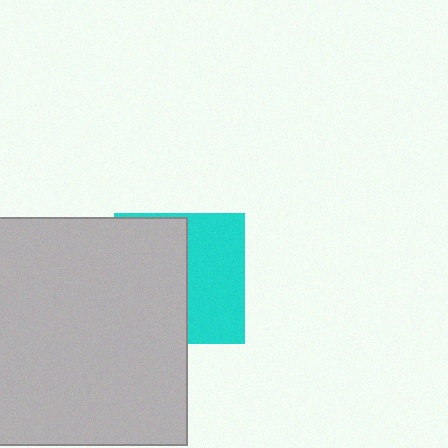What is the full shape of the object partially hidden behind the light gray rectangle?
The partially hidden object is a cyan square.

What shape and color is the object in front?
The object in front is a light gray rectangle.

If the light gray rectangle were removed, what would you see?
You would see the complete cyan square.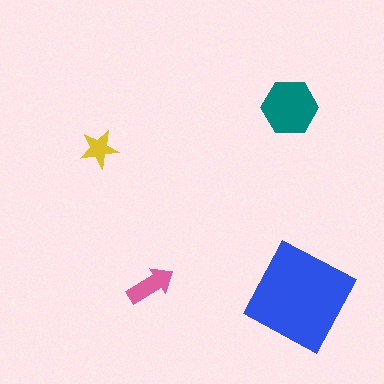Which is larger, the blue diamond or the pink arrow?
The blue diamond.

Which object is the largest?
The blue diamond.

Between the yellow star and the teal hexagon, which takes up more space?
The teal hexagon.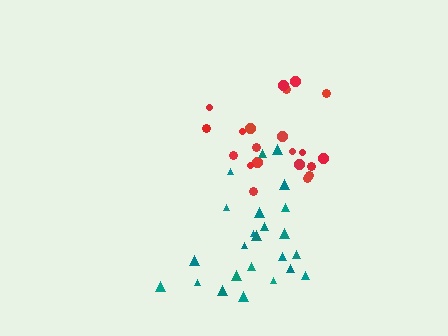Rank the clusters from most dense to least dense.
teal, red.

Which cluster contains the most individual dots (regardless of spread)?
Teal (24).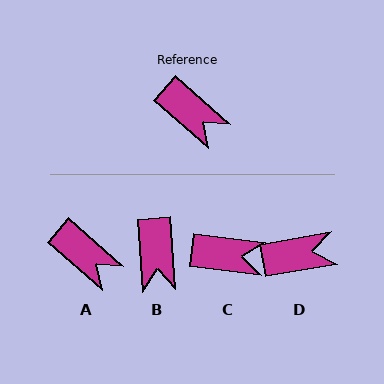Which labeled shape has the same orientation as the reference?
A.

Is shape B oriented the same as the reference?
No, it is off by about 44 degrees.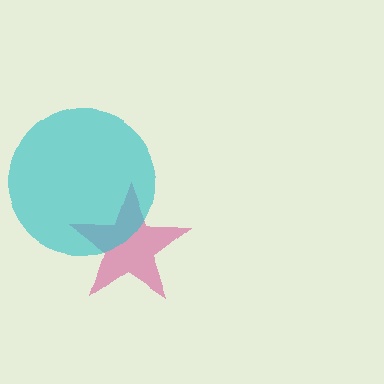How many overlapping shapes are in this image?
There are 2 overlapping shapes in the image.